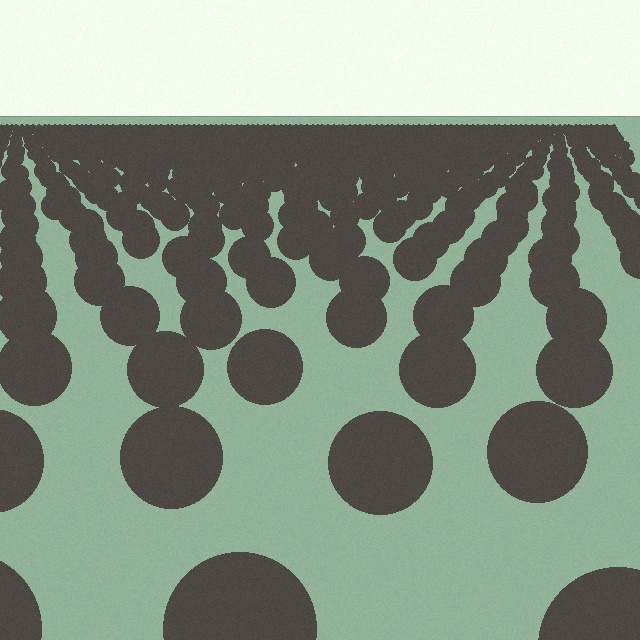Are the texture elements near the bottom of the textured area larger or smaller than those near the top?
Larger. Near the bottom, elements are closer to the viewer and appear at a bigger on-screen size.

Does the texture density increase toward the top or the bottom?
Density increases toward the top.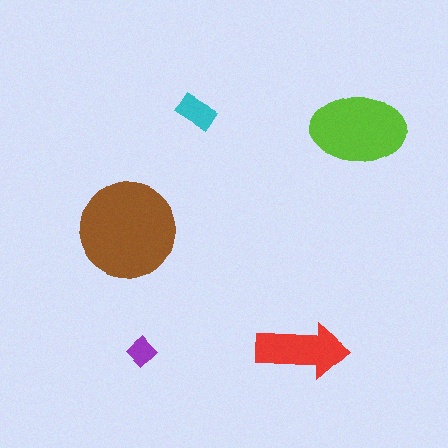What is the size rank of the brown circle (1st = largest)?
1st.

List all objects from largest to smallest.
The brown circle, the lime ellipse, the red arrow, the cyan rectangle, the purple diamond.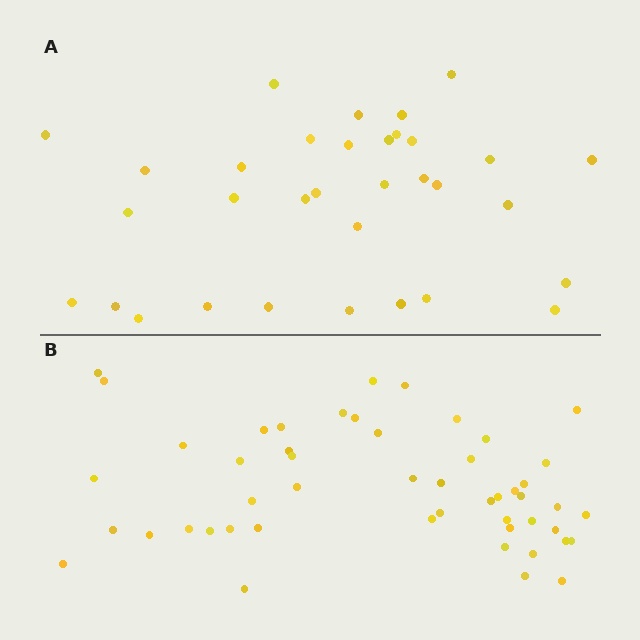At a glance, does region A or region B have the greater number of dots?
Region B (the bottom region) has more dots.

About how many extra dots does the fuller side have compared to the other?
Region B has approximately 15 more dots than region A.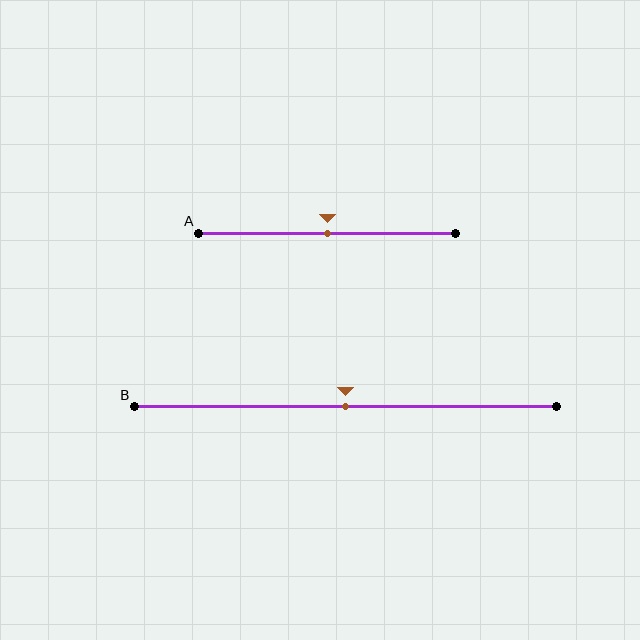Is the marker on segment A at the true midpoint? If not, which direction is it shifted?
Yes, the marker on segment A is at the true midpoint.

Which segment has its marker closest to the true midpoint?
Segment A has its marker closest to the true midpoint.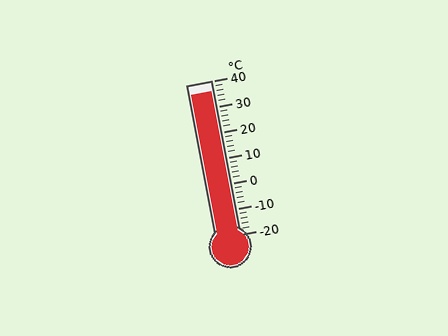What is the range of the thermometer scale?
The thermometer scale ranges from -20°C to 40°C.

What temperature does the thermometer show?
The thermometer shows approximately 36°C.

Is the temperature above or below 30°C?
The temperature is above 30°C.